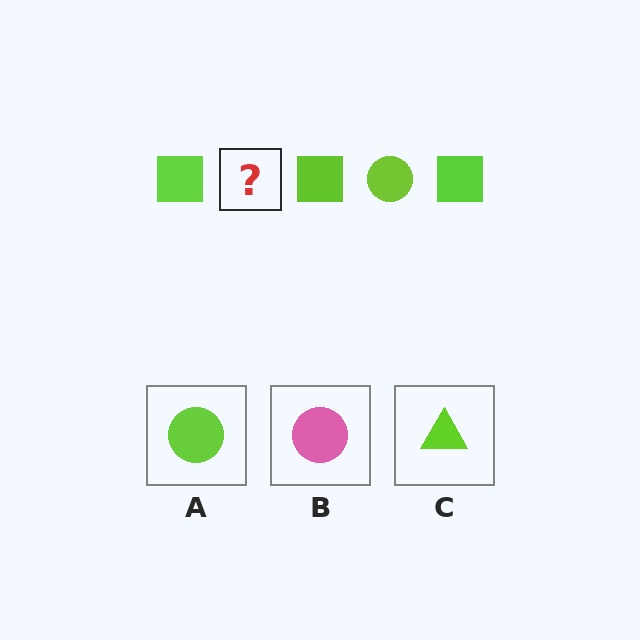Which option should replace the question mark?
Option A.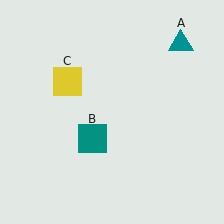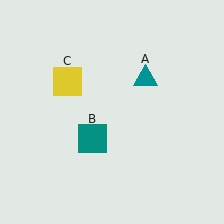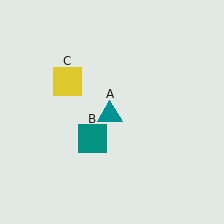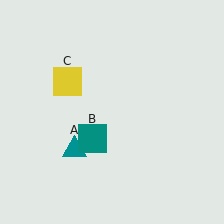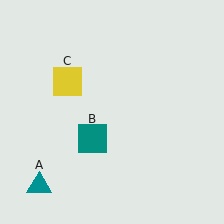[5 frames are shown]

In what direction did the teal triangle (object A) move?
The teal triangle (object A) moved down and to the left.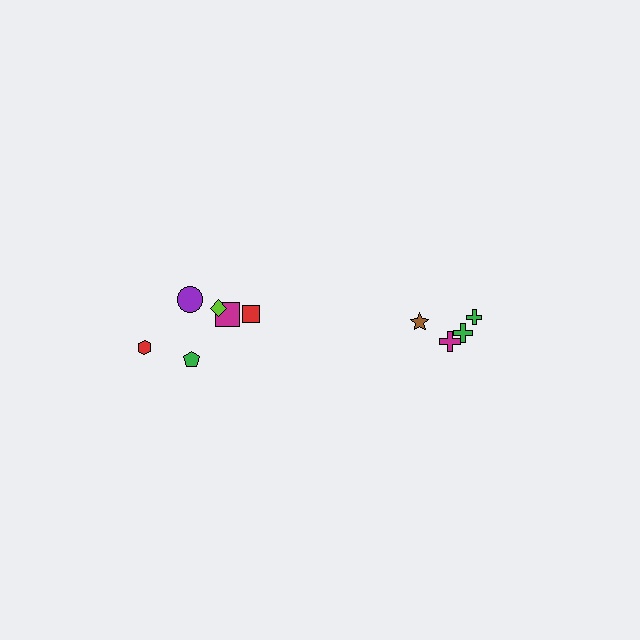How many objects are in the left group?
There are 6 objects.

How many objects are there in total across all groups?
There are 10 objects.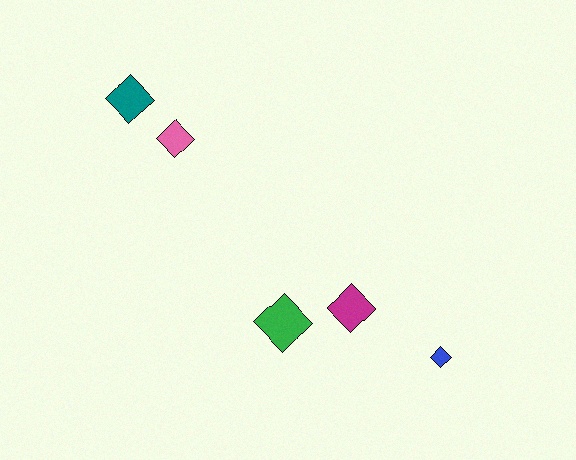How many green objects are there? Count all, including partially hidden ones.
There is 1 green object.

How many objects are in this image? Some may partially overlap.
There are 5 objects.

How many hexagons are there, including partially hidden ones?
There are no hexagons.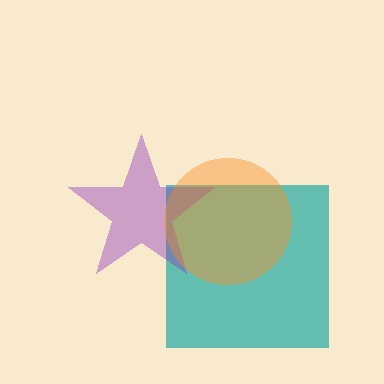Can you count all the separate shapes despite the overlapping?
Yes, there are 3 separate shapes.